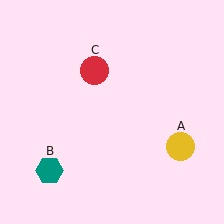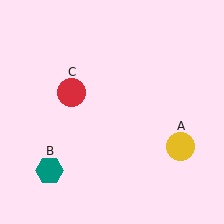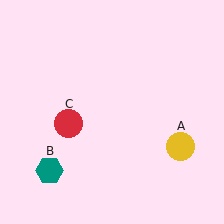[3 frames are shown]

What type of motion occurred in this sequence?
The red circle (object C) rotated counterclockwise around the center of the scene.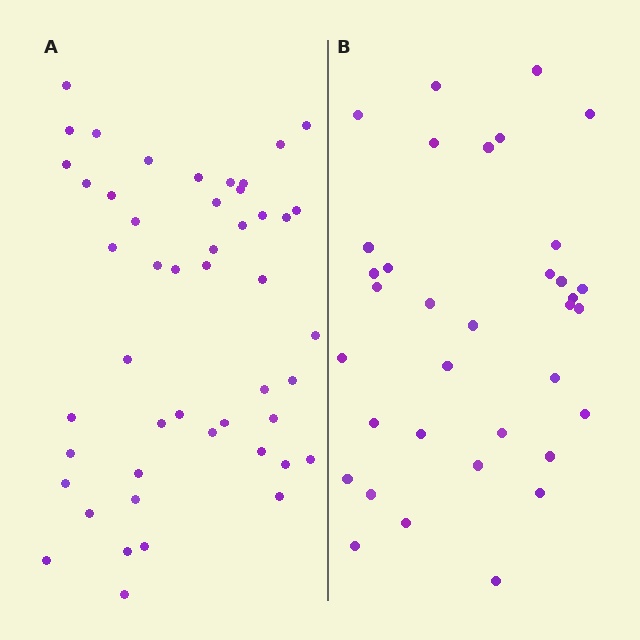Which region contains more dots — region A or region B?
Region A (the left region) has more dots.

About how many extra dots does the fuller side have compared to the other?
Region A has approximately 15 more dots than region B.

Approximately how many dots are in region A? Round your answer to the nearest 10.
About 50 dots. (The exact count is 48, which rounds to 50.)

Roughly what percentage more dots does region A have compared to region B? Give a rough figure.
About 35% more.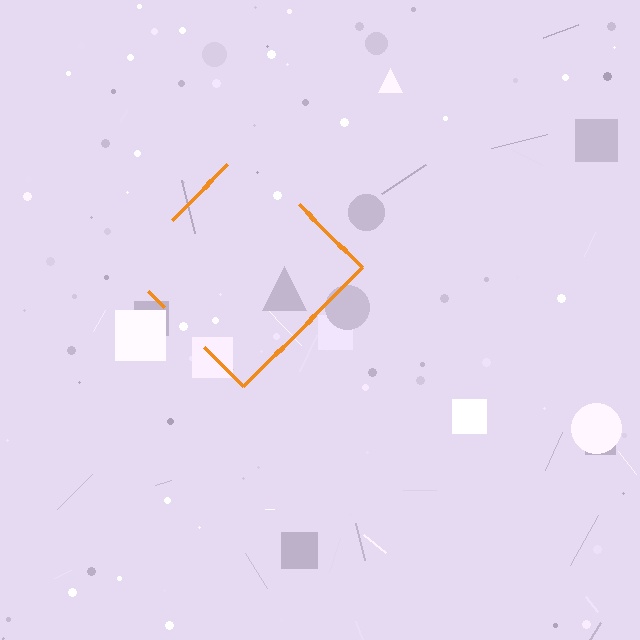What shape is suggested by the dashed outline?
The dashed outline suggests a diamond.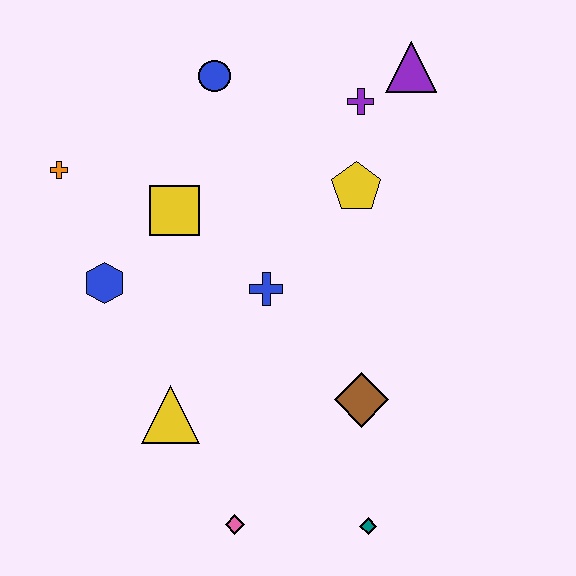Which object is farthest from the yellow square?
The teal diamond is farthest from the yellow square.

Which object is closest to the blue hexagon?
The yellow square is closest to the blue hexagon.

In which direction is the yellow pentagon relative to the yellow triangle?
The yellow pentagon is above the yellow triangle.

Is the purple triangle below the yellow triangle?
No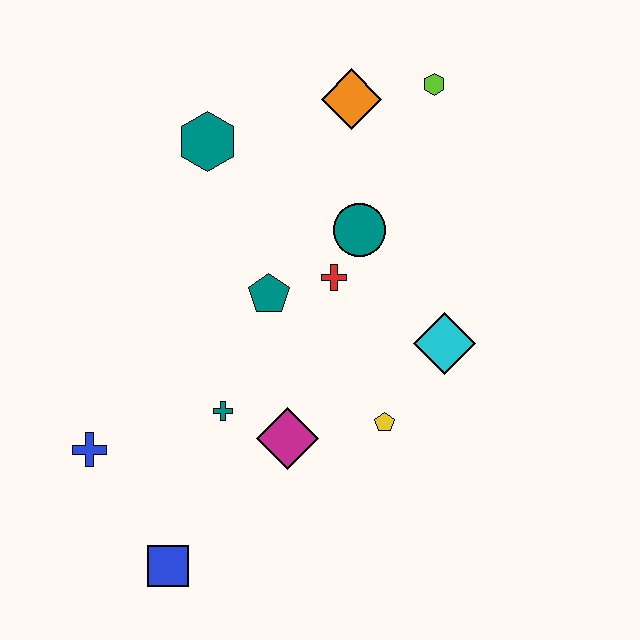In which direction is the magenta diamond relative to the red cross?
The magenta diamond is below the red cross.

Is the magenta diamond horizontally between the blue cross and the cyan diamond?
Yes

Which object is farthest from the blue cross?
The lime hexagon is farthest from the blue cross.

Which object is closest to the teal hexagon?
The orange diamond is closest to the teal hexagon.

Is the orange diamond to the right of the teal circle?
No